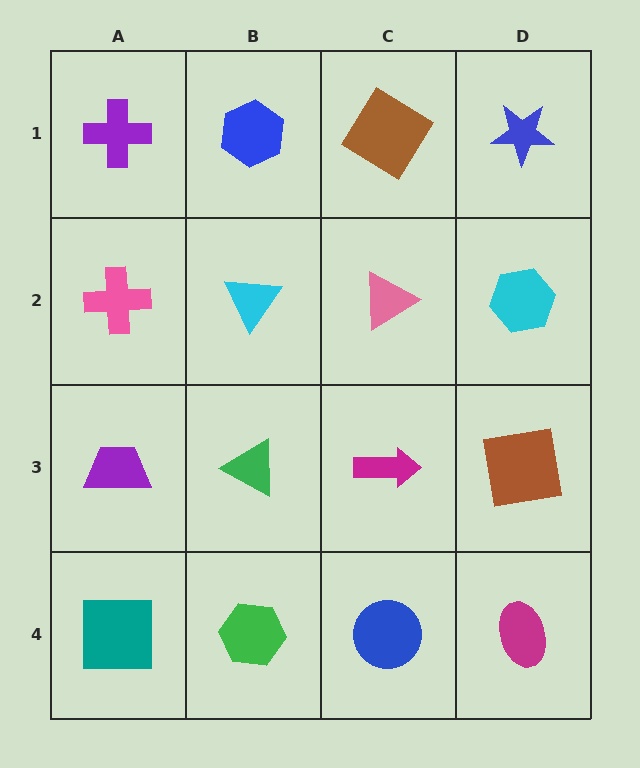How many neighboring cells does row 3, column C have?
4.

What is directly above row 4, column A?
A purple trapezoid.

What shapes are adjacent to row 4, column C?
A magenta arrow (row 3, column C), a green hexagon (row 4, column B), a magenta ellipse (row 4, column D).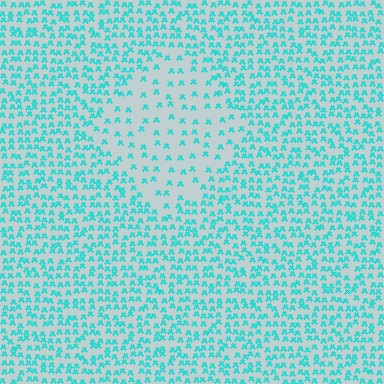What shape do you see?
I see a diamond.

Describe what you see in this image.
The image contains small cyan elements arranged at two different densities. A diamond-shaped region is visible where the elements are less densely packed than the surrounding area.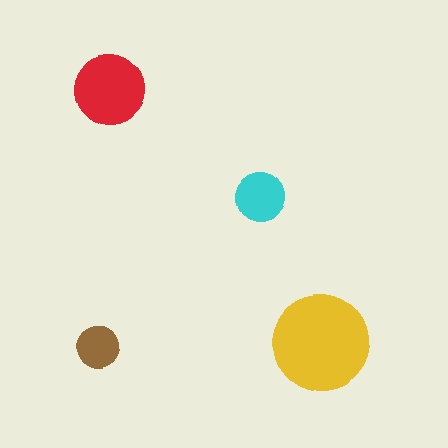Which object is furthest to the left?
The brown circle is leftmost.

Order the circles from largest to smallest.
the yellow one, the red one, the cyan one, the brown one.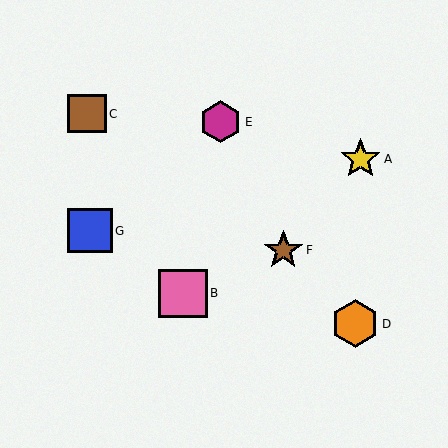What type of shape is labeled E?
Shape E is a magenta hexagon.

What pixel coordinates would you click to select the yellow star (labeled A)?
Click at (361, 159) to select the yellow star A.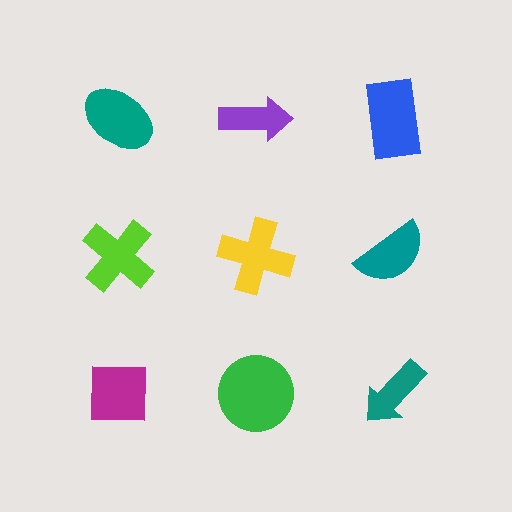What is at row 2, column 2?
A yellow cross.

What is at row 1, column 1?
A teal ellipse.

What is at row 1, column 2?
A purple arrow.